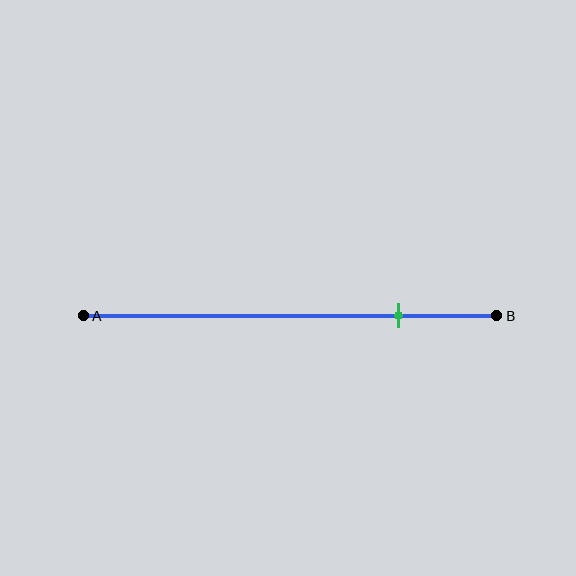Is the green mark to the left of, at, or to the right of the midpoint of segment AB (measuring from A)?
The green mark is to the right of the midpoint of segment AB.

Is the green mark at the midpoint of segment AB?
No, the mark is at about 75% from A, not at the 50% midpoint.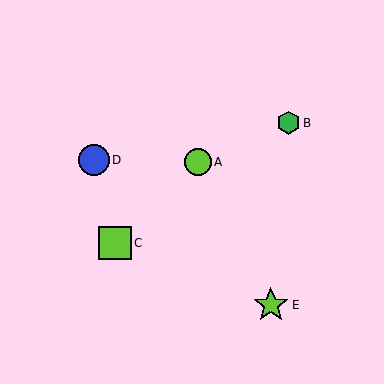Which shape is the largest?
The lime star (labeled E) is the largest.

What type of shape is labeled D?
Shape D is a blue circle.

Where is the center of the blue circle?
The center of the blue circle is at (94, 160).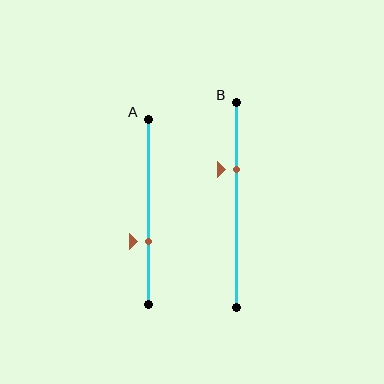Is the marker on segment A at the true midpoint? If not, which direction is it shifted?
No, the marker on segment A is shifted downward by about 16% of the segment length.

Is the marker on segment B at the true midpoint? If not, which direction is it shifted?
No, the marker on segment B is shifted upward by about 17% of the segment length.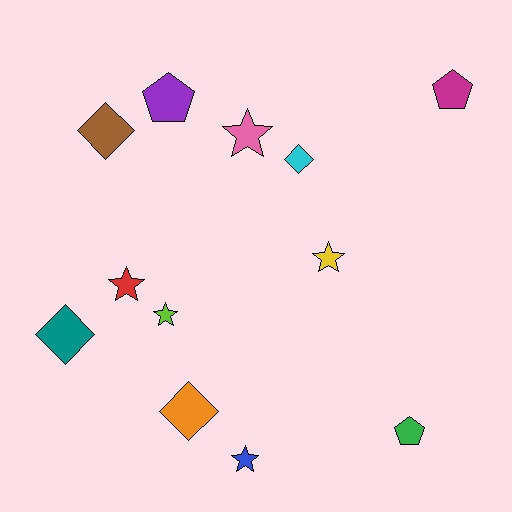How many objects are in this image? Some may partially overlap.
There are 12 objects.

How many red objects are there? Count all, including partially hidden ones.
There is 1 red object.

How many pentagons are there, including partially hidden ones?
There are 3 pentagons.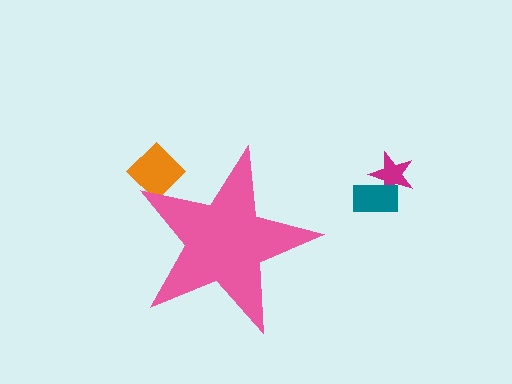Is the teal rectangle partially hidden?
No, the teal rectangle is fully visible.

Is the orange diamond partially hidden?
Yes, the orange diamond is partially hidden behind the pink star.